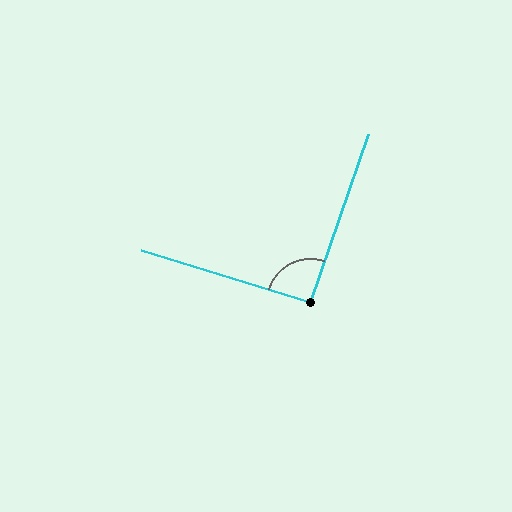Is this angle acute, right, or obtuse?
It is approximately a right angle.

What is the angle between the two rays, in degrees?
Approximately 92 degrees.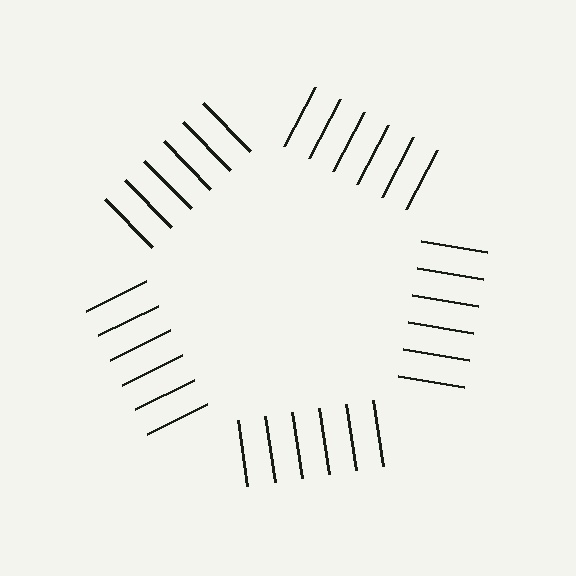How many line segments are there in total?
30 — 6 along each of the 5 edges.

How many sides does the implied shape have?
5 sides — the line-ends trace a pentagon.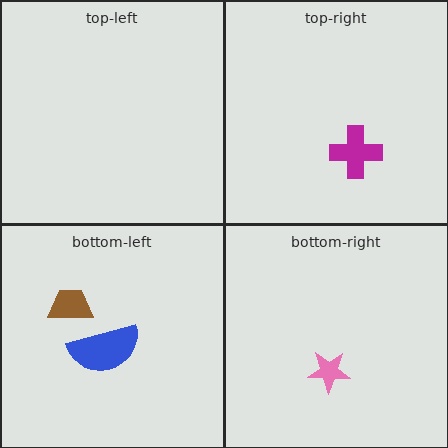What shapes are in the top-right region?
The magenta cross.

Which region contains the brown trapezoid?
The bottom-left region.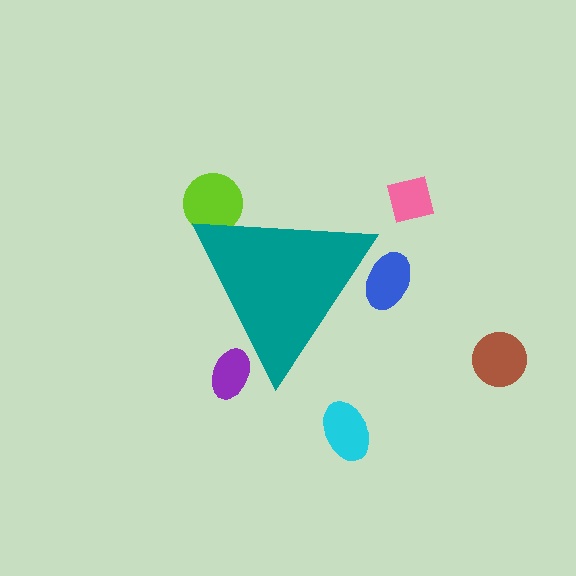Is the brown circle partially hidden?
No, the brown circle is fully visible.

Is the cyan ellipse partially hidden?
No, the cyan ellipse is fully visible.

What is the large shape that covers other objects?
A teal triangle.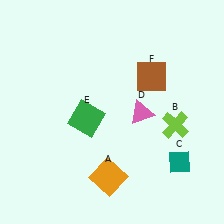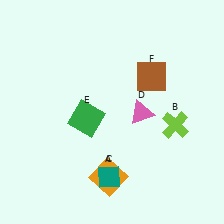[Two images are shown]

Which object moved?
The teal diamond (C) moved left.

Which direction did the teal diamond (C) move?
The teal diamond (C) moved left.